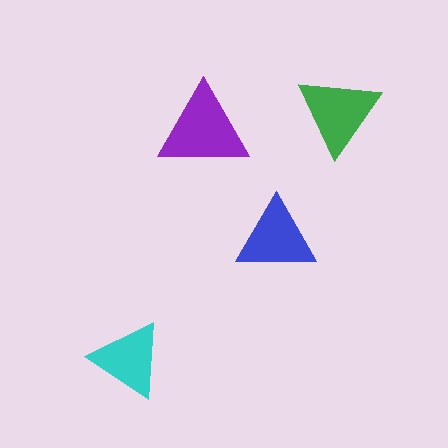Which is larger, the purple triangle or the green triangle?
The purple one.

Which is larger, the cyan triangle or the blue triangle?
The blue one.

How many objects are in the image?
There are 4 objects in the image.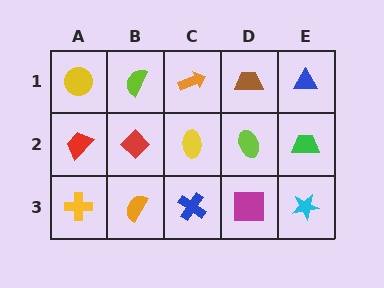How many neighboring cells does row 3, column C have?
3.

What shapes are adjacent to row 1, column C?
A yellow ellipse (row 2, column C), a lime semicircle (row 1, column B), a brown trapezoid (row 1, column D).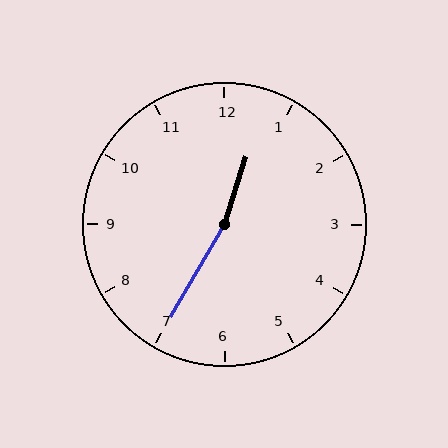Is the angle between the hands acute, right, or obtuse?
It is obtuse.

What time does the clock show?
12:35.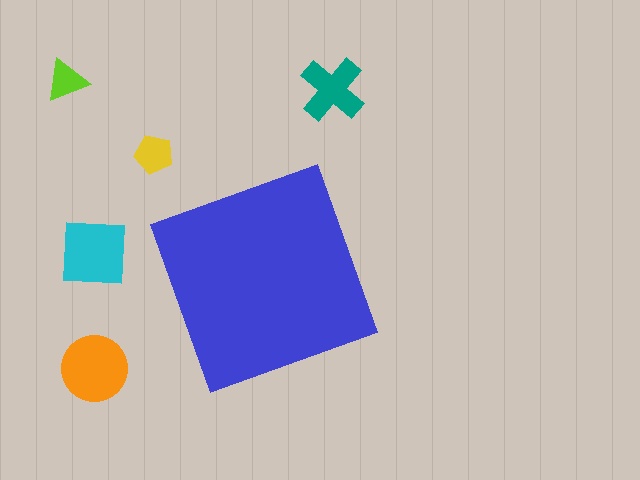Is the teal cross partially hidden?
No, the teal cross is fully visible.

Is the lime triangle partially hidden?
No, the lime triangle is fully visible.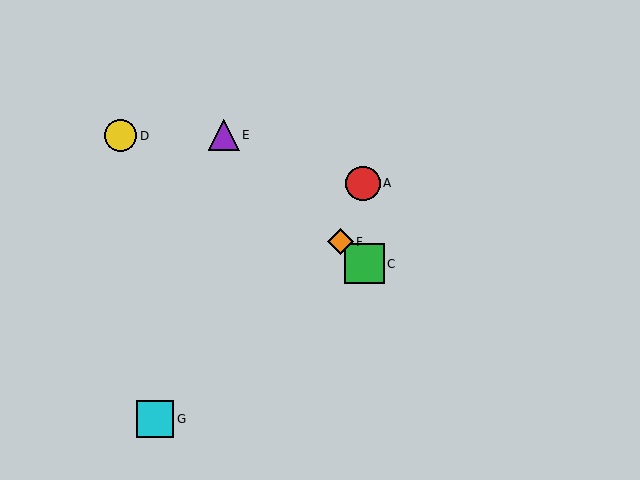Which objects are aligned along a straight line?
Objects B, C, E, F are aligned along a straight line.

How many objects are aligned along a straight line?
4 objects (B, C, E, F) are aligned along a straight line.